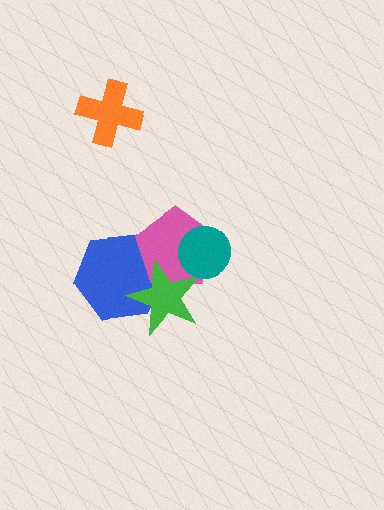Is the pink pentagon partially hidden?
Yes, it is partially covered by another shape.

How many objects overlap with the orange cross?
0 objects overlap with the orange cross.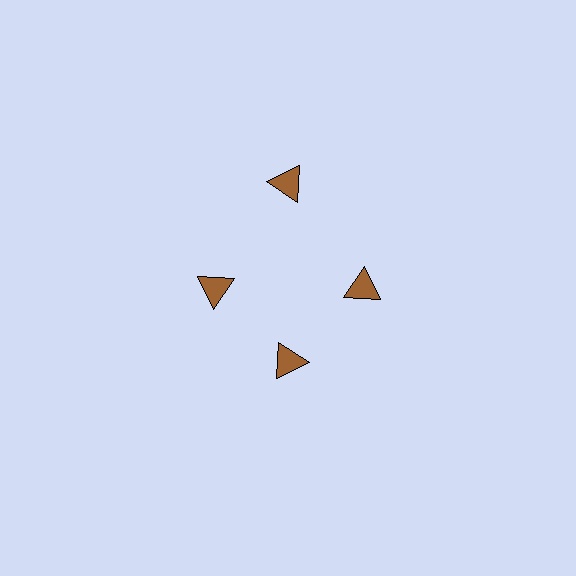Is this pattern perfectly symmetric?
No. The 4 brown triangles are arranged in a ring, but one element near the 12 o'clock position is pushed outward from the center, breaking the 4-fold rotational symmetry.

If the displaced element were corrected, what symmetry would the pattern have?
It would have 4-fold rotational symmetry — the pattern would map onto itself every 90 degrees.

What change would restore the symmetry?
The symmetry would be restored by moving it inward, back onto the ring so that all 4 triangles sit at equal angles and equal distance from the center.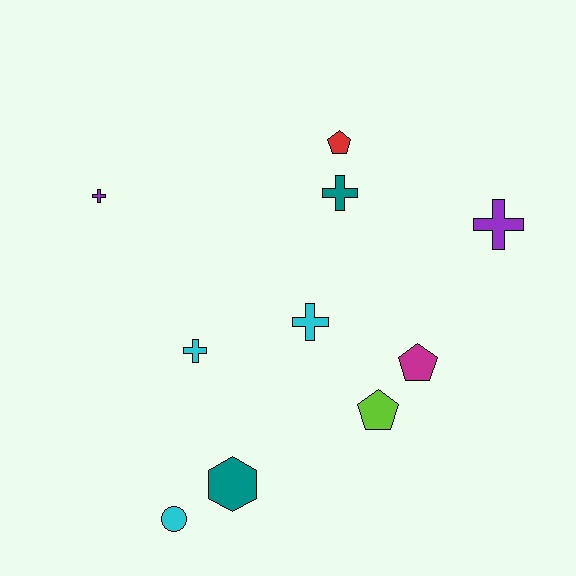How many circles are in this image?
There is 1 circle.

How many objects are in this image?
There are 10 objects.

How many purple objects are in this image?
There are 2 purple objects.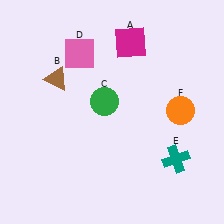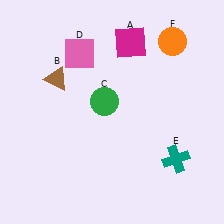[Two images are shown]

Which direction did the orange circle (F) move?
The orange circle (F) moved up.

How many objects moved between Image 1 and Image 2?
1 object moved between the two images.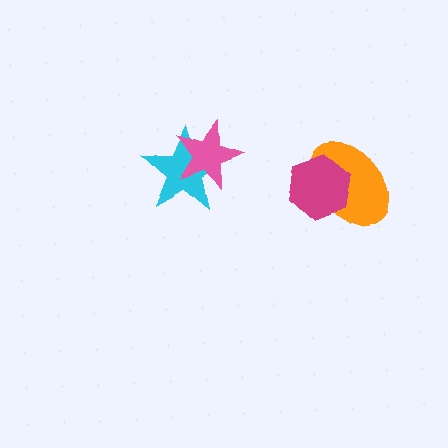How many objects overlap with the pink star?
1 object overlaps with the pink star.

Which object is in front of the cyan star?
The pink star is in front of the cyan star.